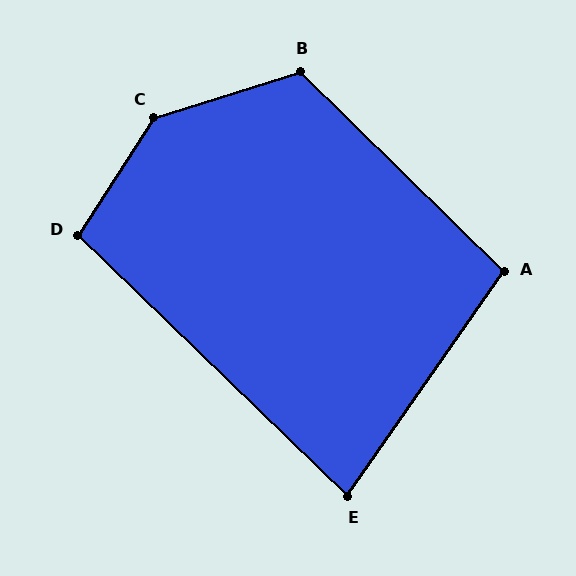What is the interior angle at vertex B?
Approximately 118 degrees (obtuse).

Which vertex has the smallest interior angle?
E, at approximately 81 degrees.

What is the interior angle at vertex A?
Approximately 100 degrees (obtuse).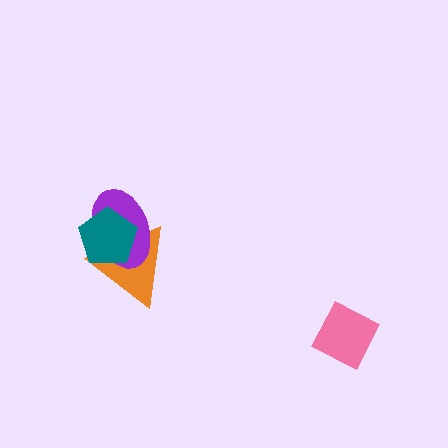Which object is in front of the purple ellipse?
The teal pentagon is in front of the purple ellipse.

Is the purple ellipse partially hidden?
Yes, it is partially covered by another shape.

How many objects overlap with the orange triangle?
2 objects overlap with the orange triangle.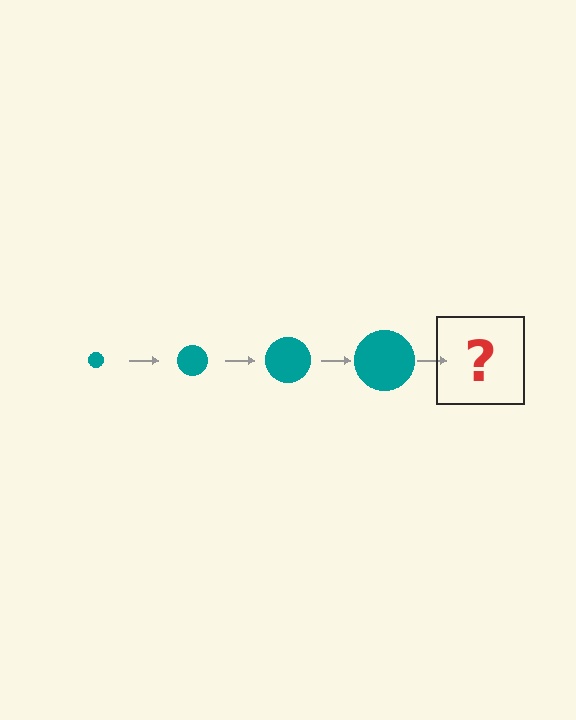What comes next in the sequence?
The next element should be a teal circle, larger than the previous one.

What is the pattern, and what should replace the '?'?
The pattern is that the circle gets progressively larger each step. The '?' should be a teal circle, larger than the previous one.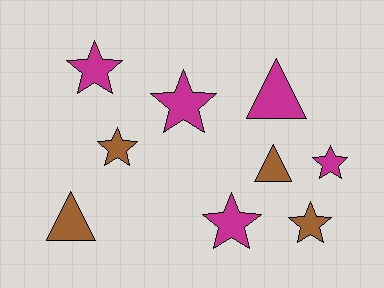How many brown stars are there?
There are 2 brown stars.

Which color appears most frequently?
Magenta, with 5 objects.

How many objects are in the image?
There are 9 objects.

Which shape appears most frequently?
Star, with 6 objects.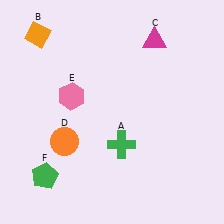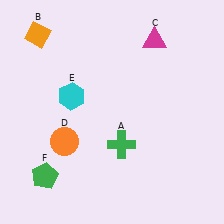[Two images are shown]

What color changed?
The hexagon (E) changed from pink in Image 1 to cyan in Image 2.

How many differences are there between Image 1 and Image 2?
There is 1 difference between the two images.